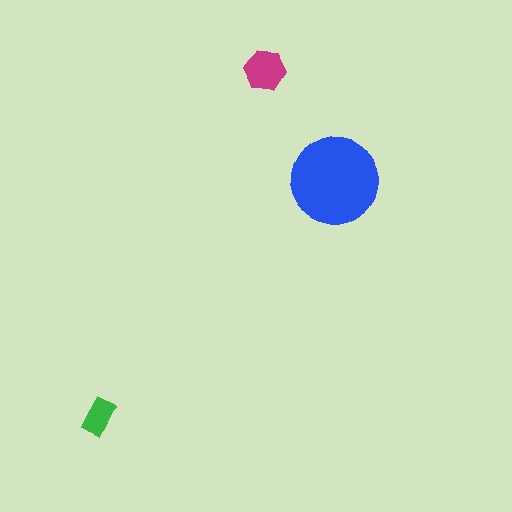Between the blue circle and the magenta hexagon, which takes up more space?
The blue circle.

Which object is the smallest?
The green rectangle.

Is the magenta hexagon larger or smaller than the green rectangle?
Larger.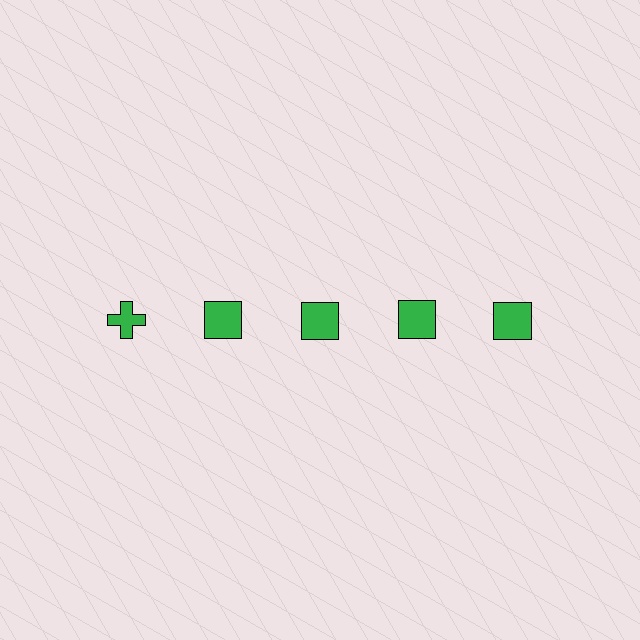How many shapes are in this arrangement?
There are 5 shapes arranged in a grid pattern.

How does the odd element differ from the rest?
It has a different shape: cross instead of square.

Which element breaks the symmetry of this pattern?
The green cross in the top row, leftmost column breaks the symmetry. All other shapes are green squares.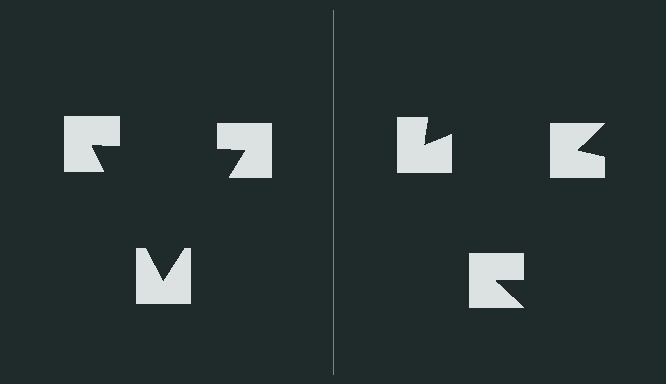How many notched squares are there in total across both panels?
6 — 3 on each side.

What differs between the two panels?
The notched squares are positioned identically on both sides; only the wedge orientations differ. On the left they align to a triangle; on the right they are misaligned.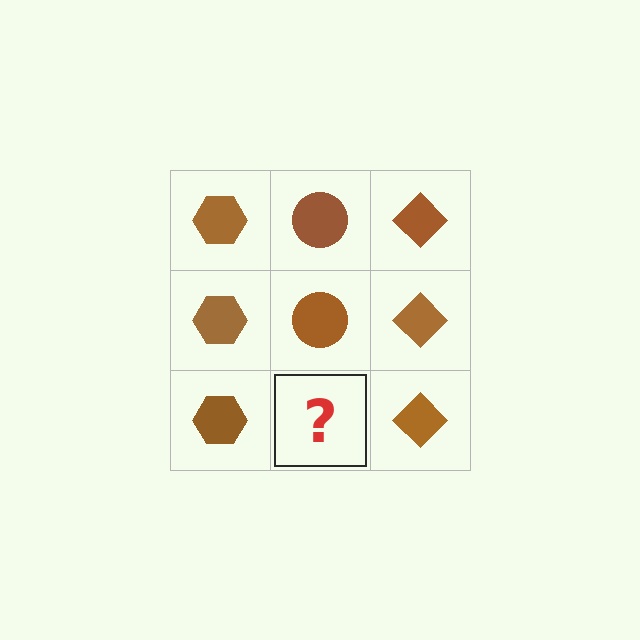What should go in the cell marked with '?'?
The missing cell should contain a brown circle.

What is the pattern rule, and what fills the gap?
The rule is that each column has a consistent shape. The gap should be filled with a brown circle.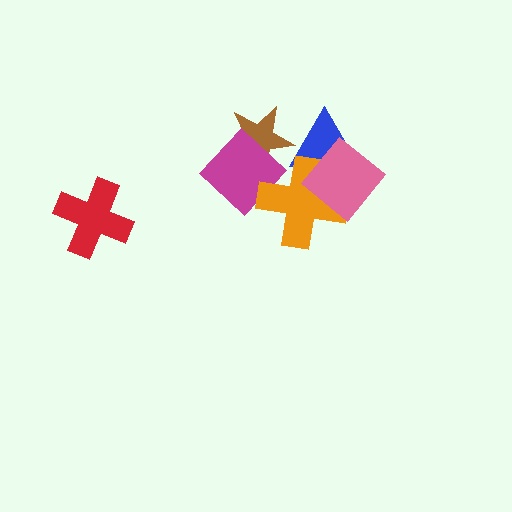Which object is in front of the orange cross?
The pink diamond is in front of the orange cross.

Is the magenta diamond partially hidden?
Yes, it is partially covered by another shape.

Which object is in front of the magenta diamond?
The orange cross is in front of the magenta diamond.